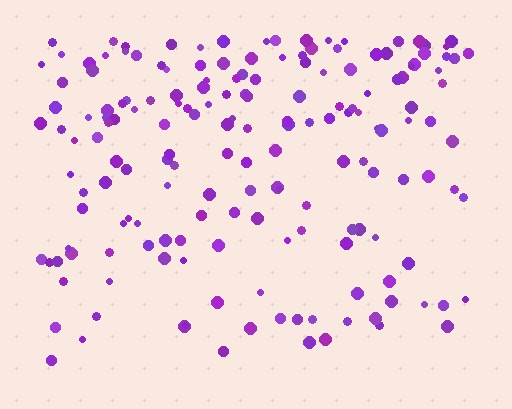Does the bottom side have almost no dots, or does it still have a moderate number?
Still a moderate number, just noticeably fewer than the top.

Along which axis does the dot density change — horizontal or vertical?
Vertical.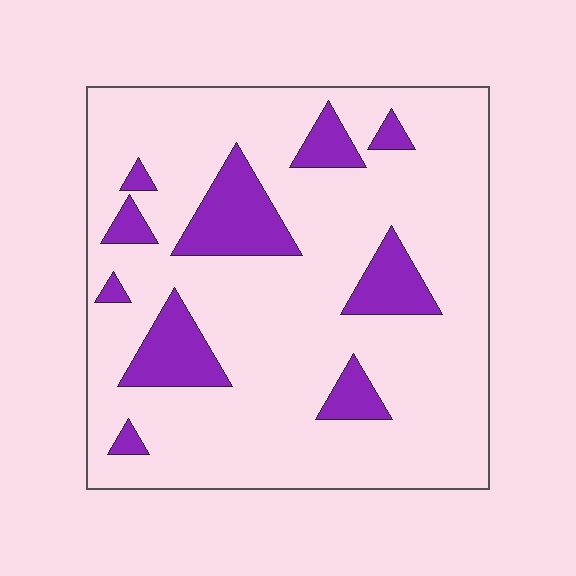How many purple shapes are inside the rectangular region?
10.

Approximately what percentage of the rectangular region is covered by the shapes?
Approximately 15%.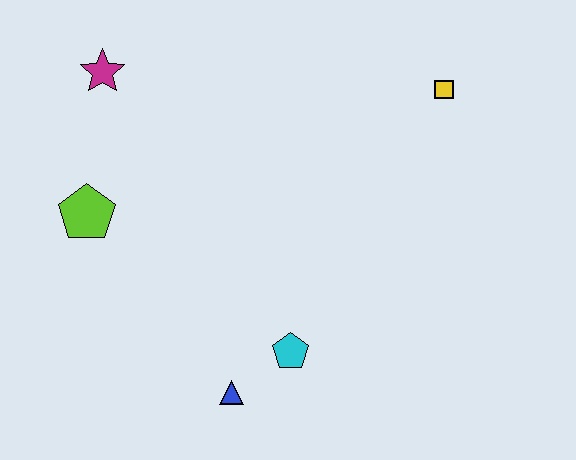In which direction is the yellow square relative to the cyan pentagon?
The yellow square is above the cyan pentagon.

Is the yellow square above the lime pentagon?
Yes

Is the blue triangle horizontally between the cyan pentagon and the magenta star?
Yes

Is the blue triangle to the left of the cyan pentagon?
Yes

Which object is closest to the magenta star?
The lime pentagon is closest to the magenta star.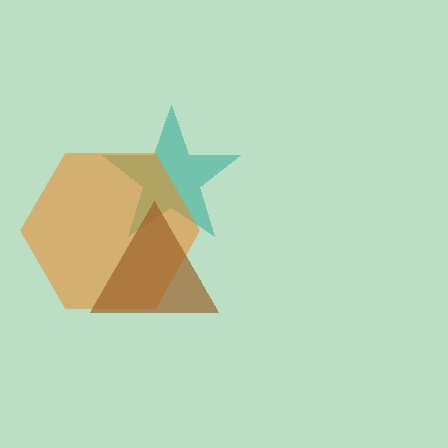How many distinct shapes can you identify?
There are 3 distinct shapes: a teal star, an orange hexagon, a brown triangle.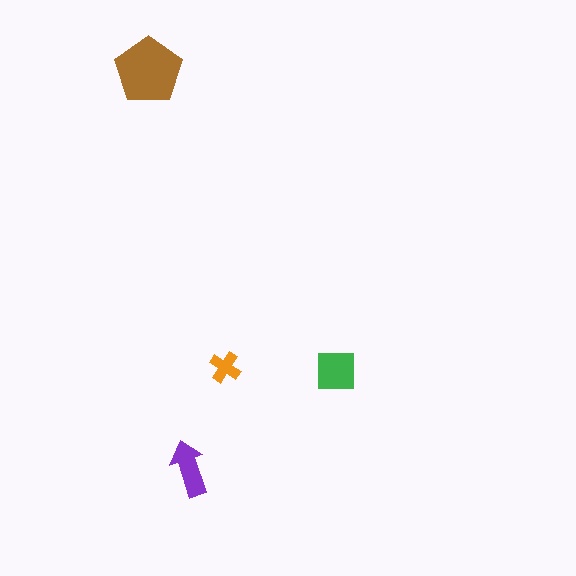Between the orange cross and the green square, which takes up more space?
The green square.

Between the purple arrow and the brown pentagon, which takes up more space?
The brown pentagon.